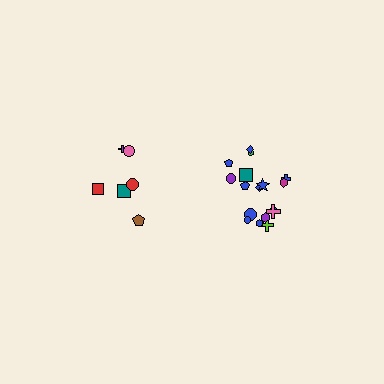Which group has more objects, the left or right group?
The right group.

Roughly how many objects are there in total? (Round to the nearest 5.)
Roughly 25 objects in total.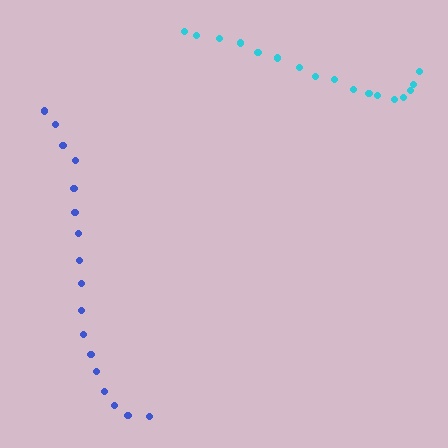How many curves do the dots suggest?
There are 2 distinct paths.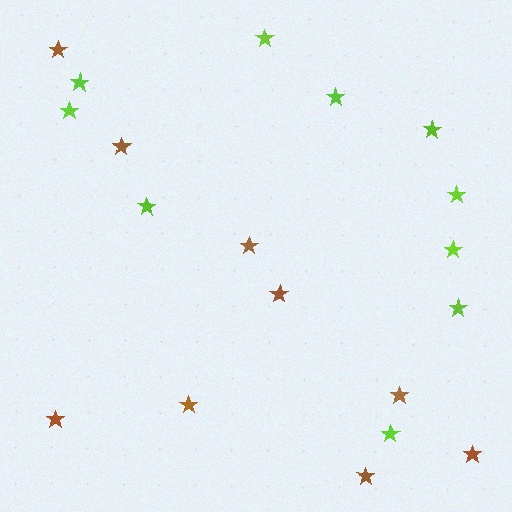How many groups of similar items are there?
There are 2 groups: one group of lime stars (10) and one group of brown stars (9).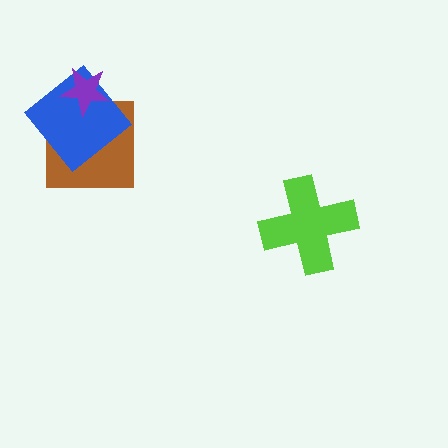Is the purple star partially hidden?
No, no other shape covers it.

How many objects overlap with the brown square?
2 objects overlap with the brown square.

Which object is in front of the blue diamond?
The purple star is in front of the blue diamond.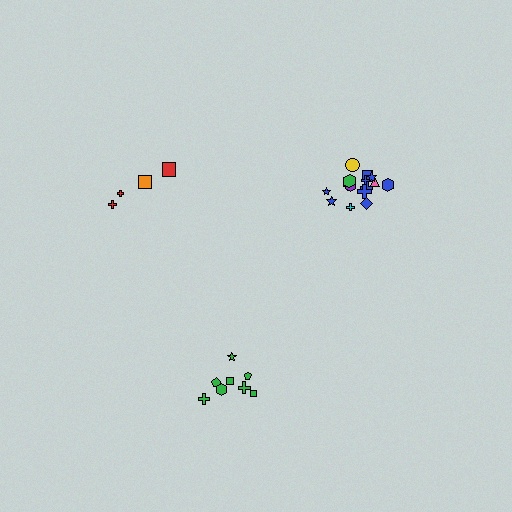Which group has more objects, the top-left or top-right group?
The top-right group.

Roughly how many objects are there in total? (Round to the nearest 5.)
Roughly 25 objects in total.